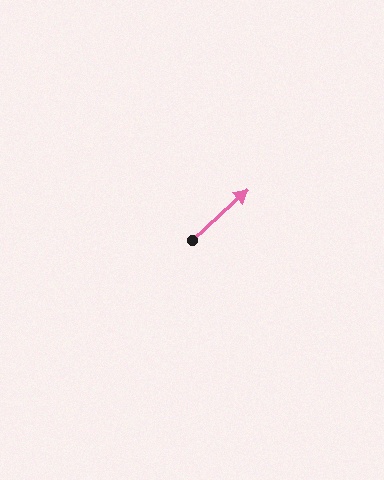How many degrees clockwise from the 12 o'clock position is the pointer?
Approximately 48 degrees.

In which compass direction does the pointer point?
Northeast.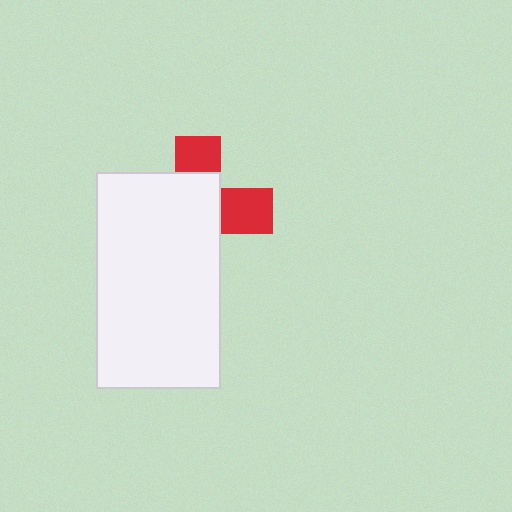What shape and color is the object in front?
The object in front is a white rectangle.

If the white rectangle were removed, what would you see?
You would see the complete red cross.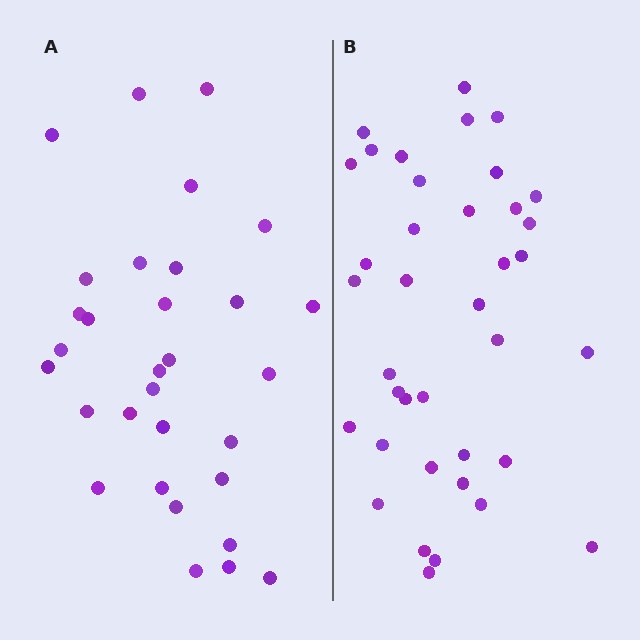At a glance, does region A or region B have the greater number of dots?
Region B (the right region) has more dots.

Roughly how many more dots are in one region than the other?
Region B has roughly 8 or so more dots than region A.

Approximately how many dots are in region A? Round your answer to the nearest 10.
About 30 dots. (The exact count is 31, which rounds to 30.)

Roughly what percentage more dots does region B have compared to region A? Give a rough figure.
About 25% more.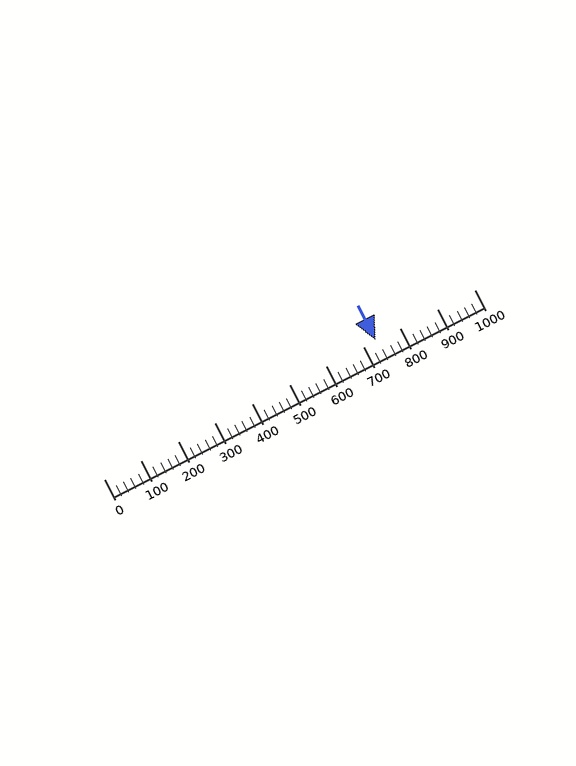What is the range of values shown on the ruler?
The ruler shows values from 0 to 1000.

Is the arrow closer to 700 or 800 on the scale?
The arrow is closer to 700.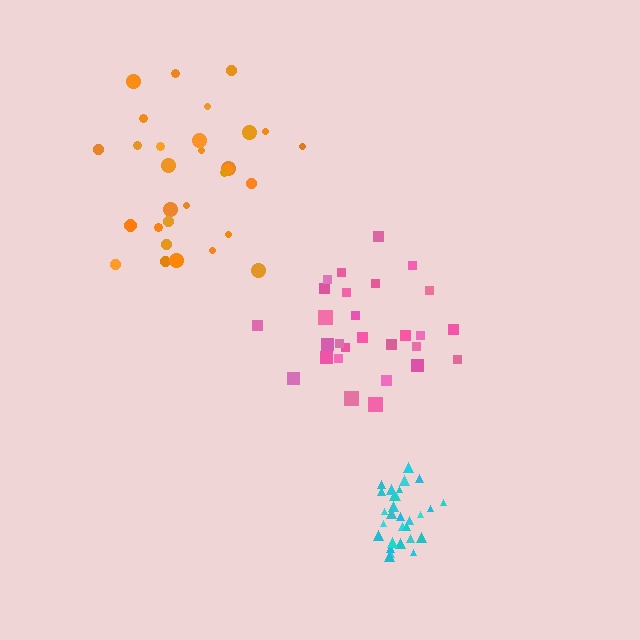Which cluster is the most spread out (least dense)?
Orange.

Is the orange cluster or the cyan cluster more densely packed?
Cyan.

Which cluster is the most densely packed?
Cyan.